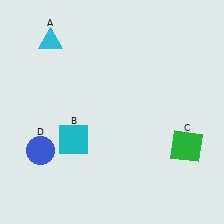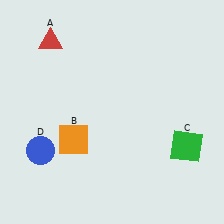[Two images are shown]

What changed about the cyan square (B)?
In Image 1, B is cyan. In Image 2, it changed to orange.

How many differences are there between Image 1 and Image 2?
There are 2 differences between the two images.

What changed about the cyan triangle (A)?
In Image 1, A is cyan. In Image 2, it changed to red.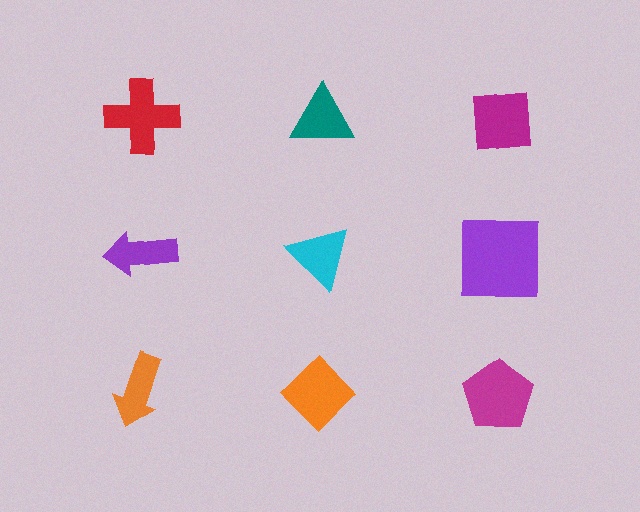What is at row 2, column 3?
A purple square.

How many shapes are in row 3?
3 shapes.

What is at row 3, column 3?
A magenta pentagon.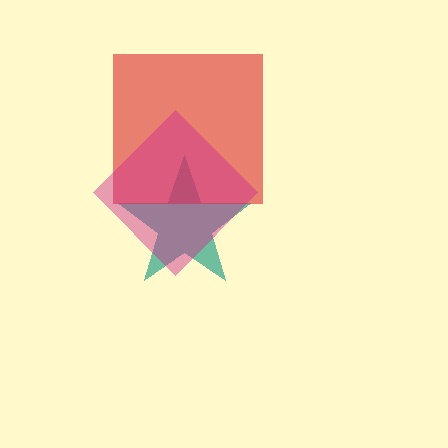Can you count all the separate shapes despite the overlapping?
Yes, there are 3 separate shapes.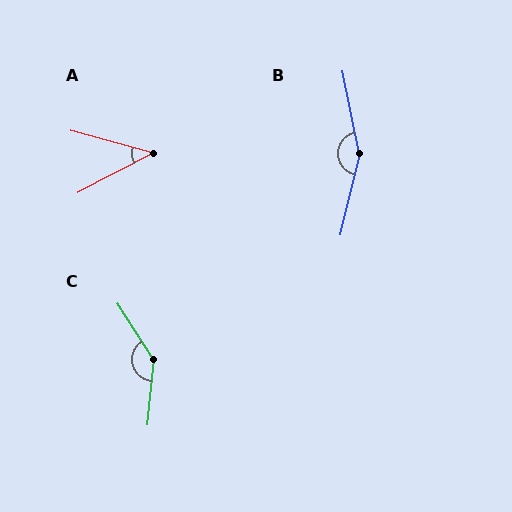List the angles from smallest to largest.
A (43°), C (142°), B (155°).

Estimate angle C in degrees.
Approximately 142 degrees.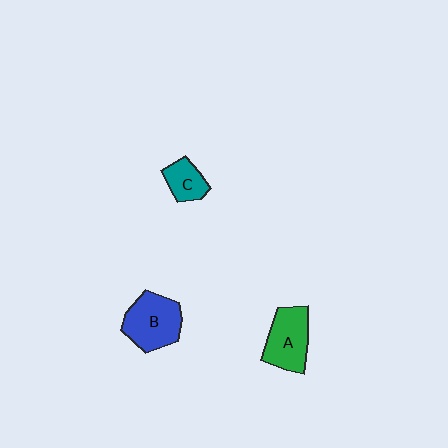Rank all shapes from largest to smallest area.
From largest to smallest: B (blue), A (green), C (teal).